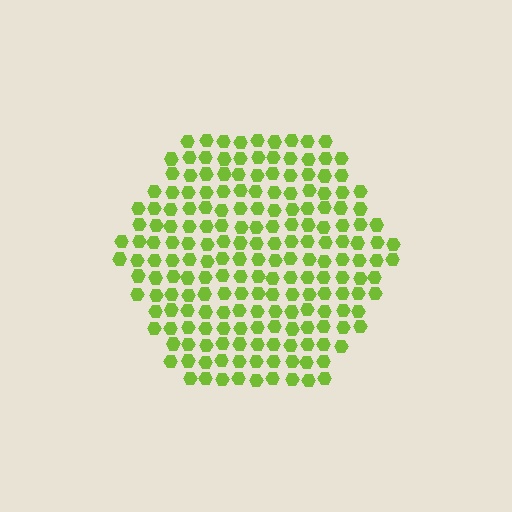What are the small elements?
The small elements are hexagons.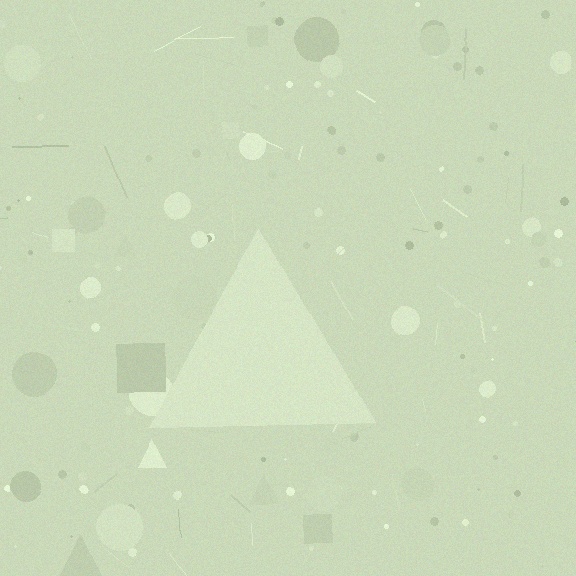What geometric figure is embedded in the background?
A triangle is embedded in the background.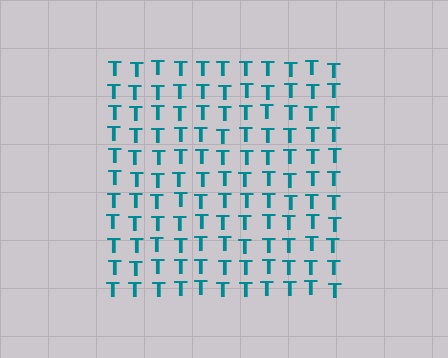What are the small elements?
The small elements are letter T's.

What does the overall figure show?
The overall figure shows a square.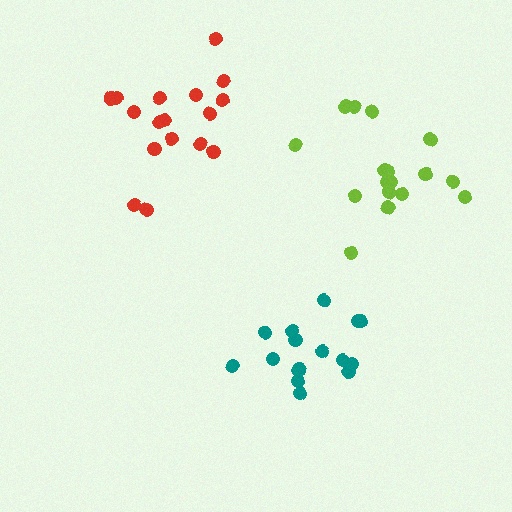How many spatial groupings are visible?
There are 3 spatial groupings.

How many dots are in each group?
Group 1: 17 dots, Group 2: 15 dots, Group 3: 17 dots (49 total).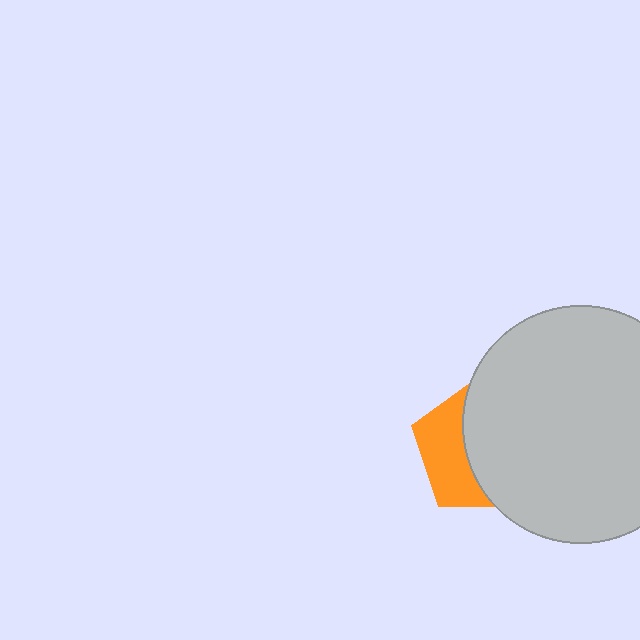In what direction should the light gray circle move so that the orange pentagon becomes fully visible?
The light gray circle should move right. That is the shortest direction to clear the overlap and leave the orange pentagon fully visible.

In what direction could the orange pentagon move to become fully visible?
The orange pentagon could move left. That would shift it out from behind the light gray circle entirely.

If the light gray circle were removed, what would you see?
You would see the complete orange pentagon.